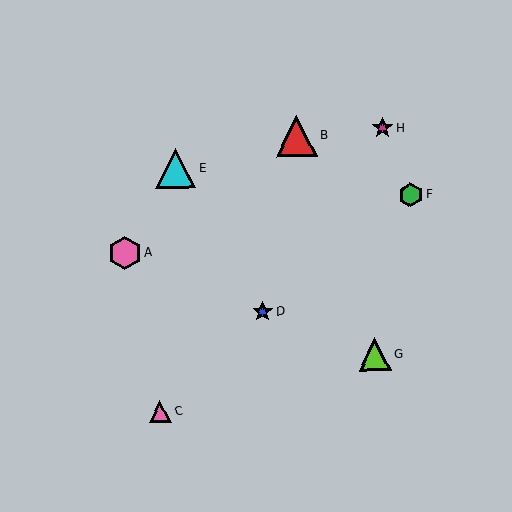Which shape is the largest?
The red triangle (labeled B) is the largest.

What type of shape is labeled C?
Shape C is a pink triangle.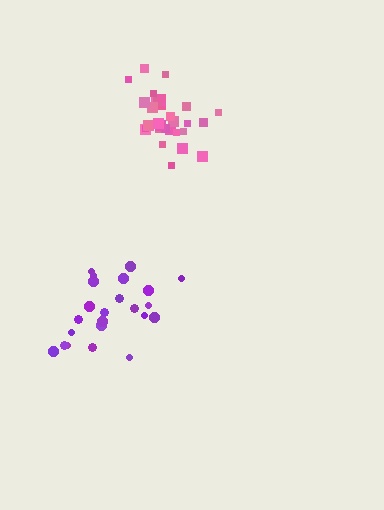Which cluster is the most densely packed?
Pink.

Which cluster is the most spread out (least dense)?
Purple.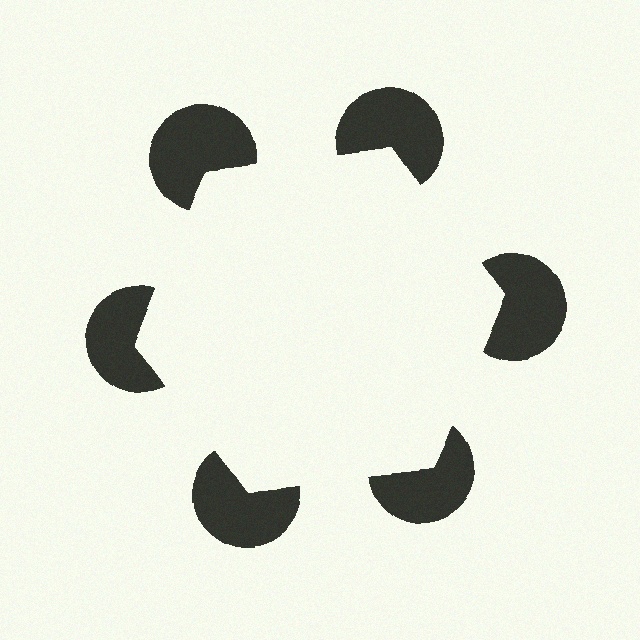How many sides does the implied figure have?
6 sides.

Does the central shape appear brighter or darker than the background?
It typically appears slightly brighter than the background, even though no actual brightness change is drawn.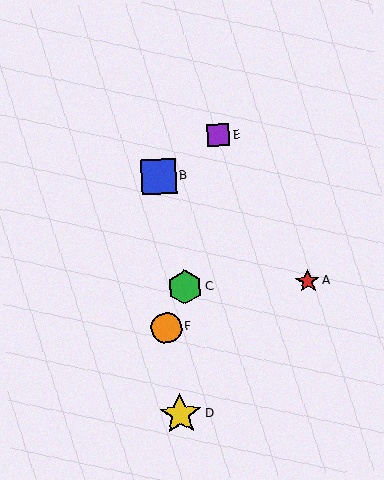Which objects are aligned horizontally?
Objects A, C are aligned horizontally.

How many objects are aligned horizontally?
2 objects (A, C) are aligned horizontally.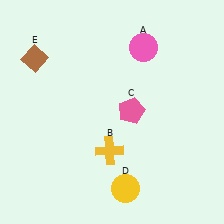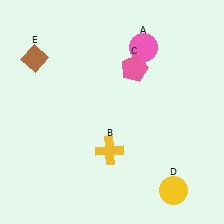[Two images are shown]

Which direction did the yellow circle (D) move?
The yellow circle (D) moved right.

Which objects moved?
The objects that moved are: the pink pentagon (C), the yellow circle (D).